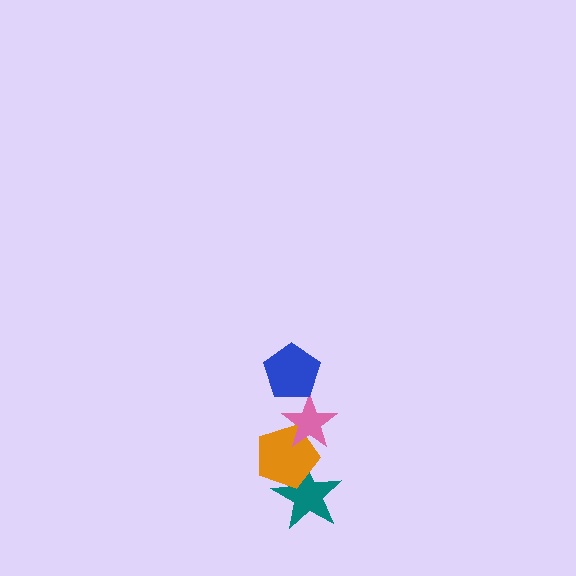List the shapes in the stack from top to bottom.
From top to bottom: the blue pentagon, the pink star, the orange pentagon, the teal star.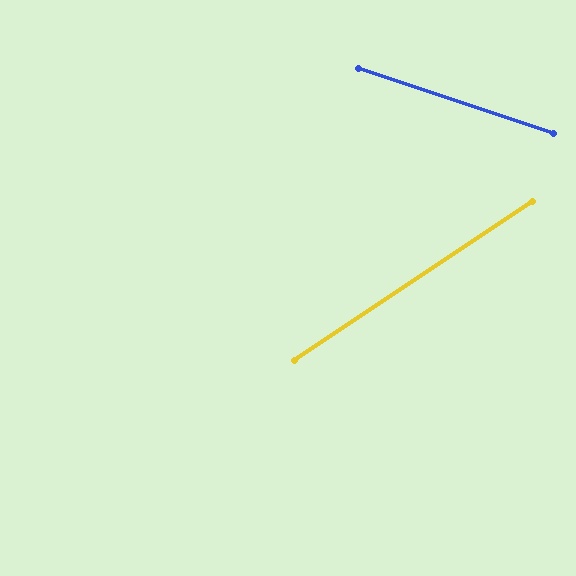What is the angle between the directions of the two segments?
Approximately 52 degrees.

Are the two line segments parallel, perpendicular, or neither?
Neither parallel nor perpendicular — they differ by about 52°.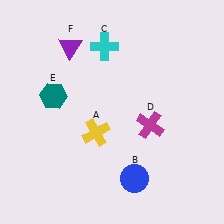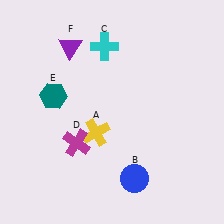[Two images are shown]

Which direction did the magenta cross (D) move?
The magenta cross (D) moved left.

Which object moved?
The magenta cross (D) moved left.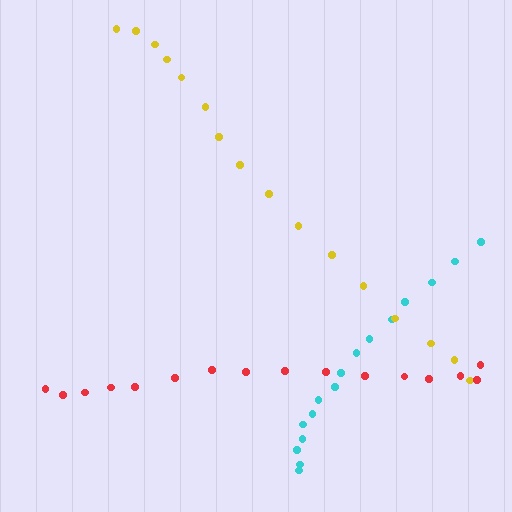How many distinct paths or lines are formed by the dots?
There are 3 distinct paths.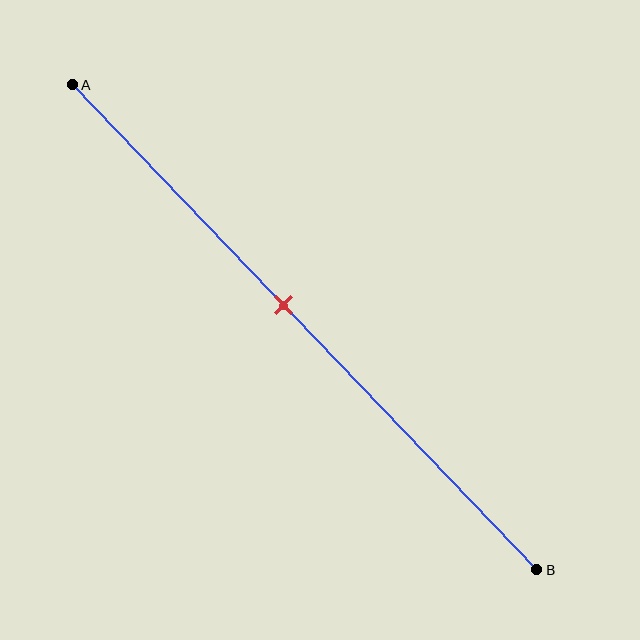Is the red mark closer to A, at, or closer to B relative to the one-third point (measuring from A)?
The red mark is closer to point B than the one-third point of segment AB.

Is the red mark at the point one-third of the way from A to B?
No, the mark is at about 45% from A, not at the 33% one-third point.